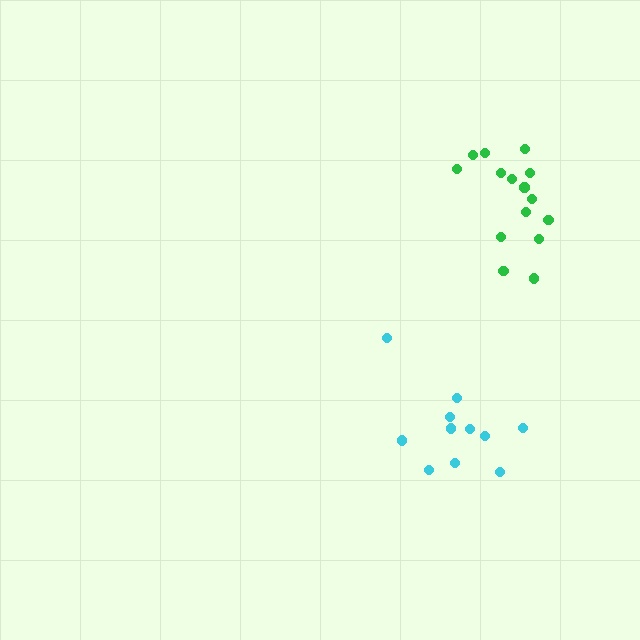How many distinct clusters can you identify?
There are 2 distinct clusters.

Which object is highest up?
The green cluster is topmost.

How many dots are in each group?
Group 1: 15 dots, Group 2: 11 dots (26 total).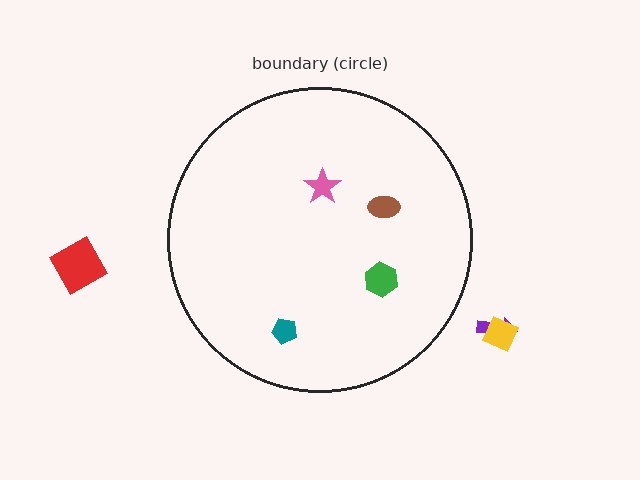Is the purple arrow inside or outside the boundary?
Outside.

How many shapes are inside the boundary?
4 inside, 3 outside.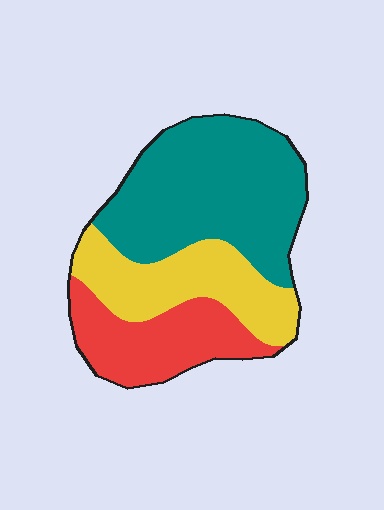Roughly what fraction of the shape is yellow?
Yellow covers roughly 25% of the shape.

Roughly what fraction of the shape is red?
Red covers roughly 25% of the shape.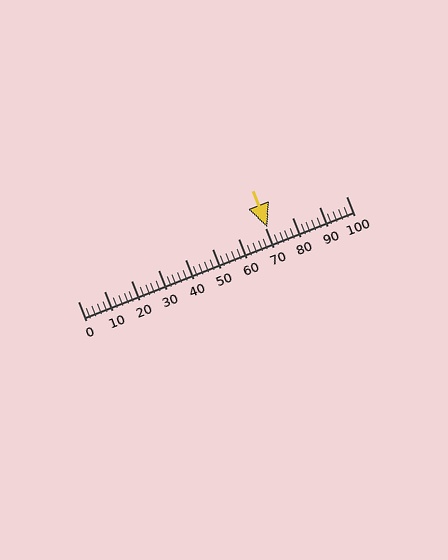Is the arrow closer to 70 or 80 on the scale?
The arrow is closer to 70.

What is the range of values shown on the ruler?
The ruler shows values from 0 to 100.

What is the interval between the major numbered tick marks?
The major tick marks are spaced 10 units apart.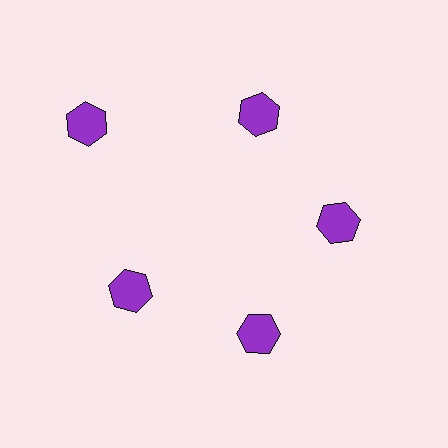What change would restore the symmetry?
The symmetry would be restored by moving it inward, back onto the ring so that all 5 hexagons sit at equal angles and equal distance from the center.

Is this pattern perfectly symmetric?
No. The 5 purple hexagons are arranged in a ring, but one element near the 10 o'clock position is pushed outward from the center, breaking the 5-fold rotational symmetry.